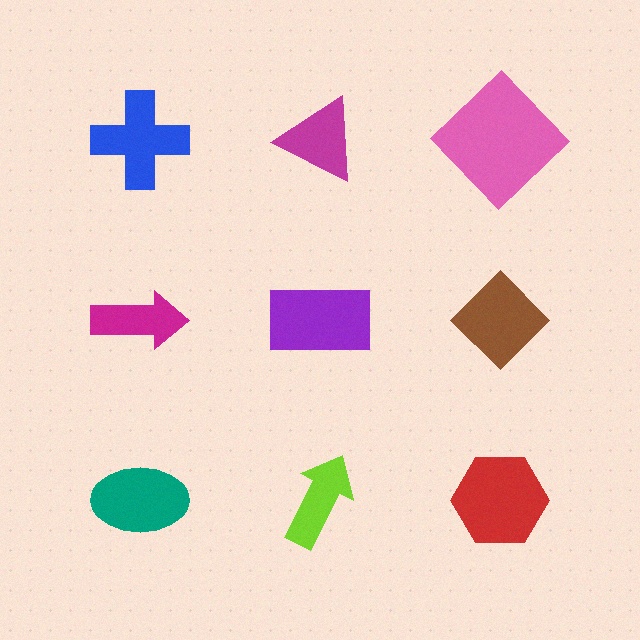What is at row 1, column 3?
A pink diamond.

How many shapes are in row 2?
3 shapes.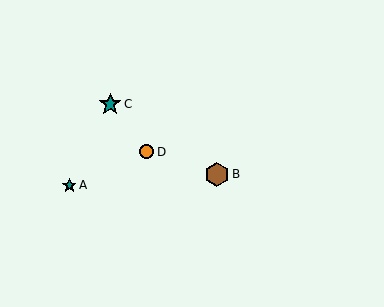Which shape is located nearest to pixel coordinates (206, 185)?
The brown hexagon (labeled B) at (217, 174) is nearest to that location.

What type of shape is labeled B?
Shape B is a brown hexagon.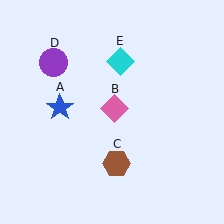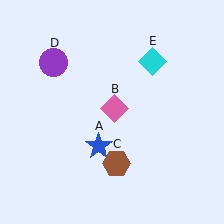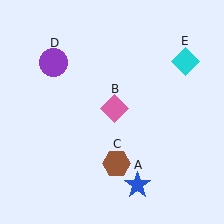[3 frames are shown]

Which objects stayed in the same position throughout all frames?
Pink diamond (object B) and brown hexagon (object C) and purple circle (object D) remained stationary.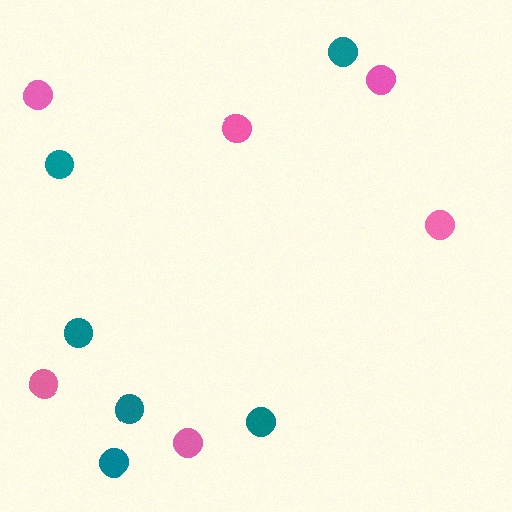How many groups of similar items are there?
There are 2 groups: one group of teal circles (6) and one group of pink circles (6).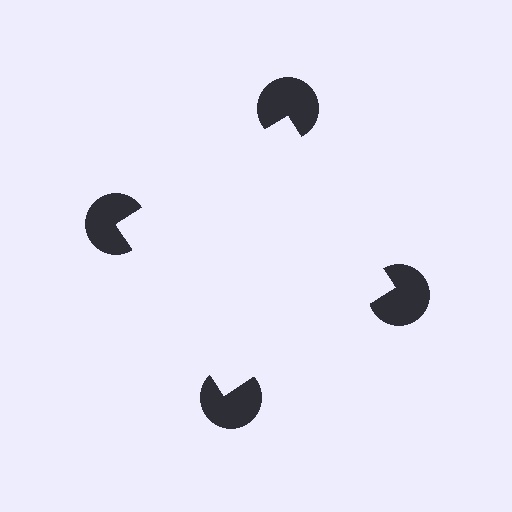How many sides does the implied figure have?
4 sides.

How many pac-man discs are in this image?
There are 4 — one at each vertex of the illusory square.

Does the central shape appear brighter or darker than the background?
It typically appears slightly brighter than the background, even though no actual brightness change is drawn.